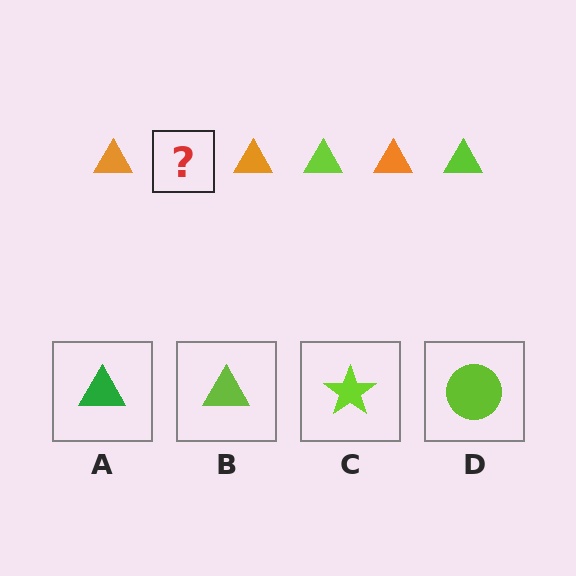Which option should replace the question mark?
Option B.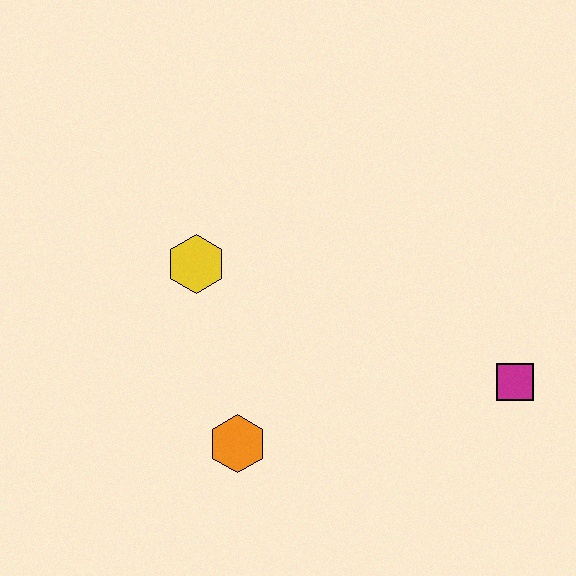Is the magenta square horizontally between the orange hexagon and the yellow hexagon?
No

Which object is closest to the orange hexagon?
The yellow hexagon is closest to the orange hexagon.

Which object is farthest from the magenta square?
The yellow hexagon is farthest from the magenta square.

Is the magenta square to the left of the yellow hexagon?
No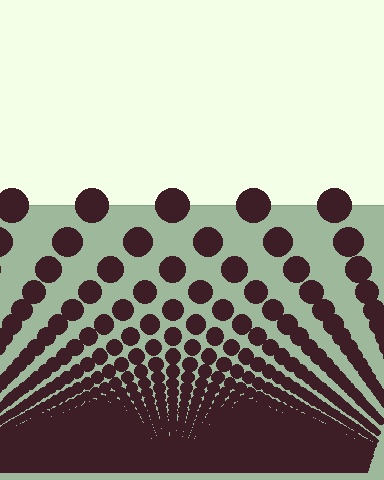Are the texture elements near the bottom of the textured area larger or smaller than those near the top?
Smaller. The gradient is inverted — elements near the bottom are smaller and denser.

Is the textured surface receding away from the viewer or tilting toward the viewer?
The surface appears to tilt toward the viewer. Texture elements get larger and sparser toward the top.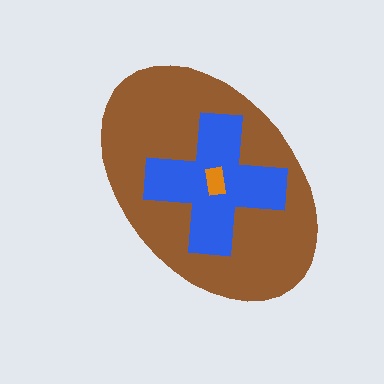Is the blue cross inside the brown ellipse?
Yes.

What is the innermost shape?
The orange rectangle.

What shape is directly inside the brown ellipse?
The blue cross.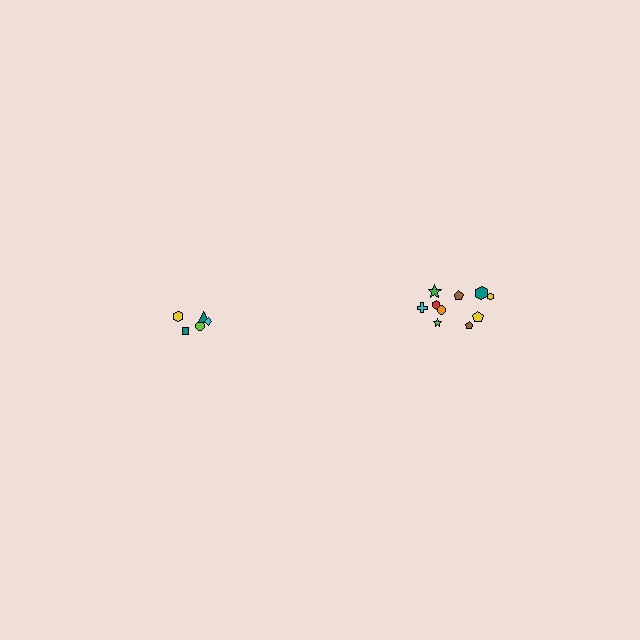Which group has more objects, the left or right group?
The right group.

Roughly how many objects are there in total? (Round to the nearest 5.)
Roughly 15 objects in total.